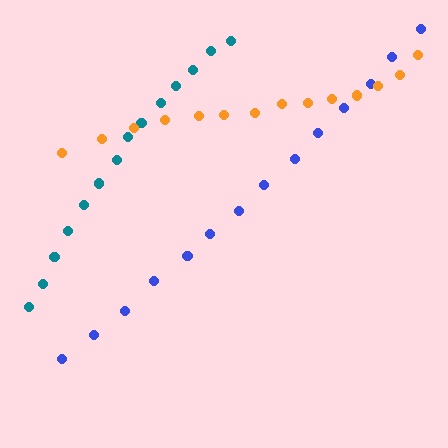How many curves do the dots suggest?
There are 3 distinct paths.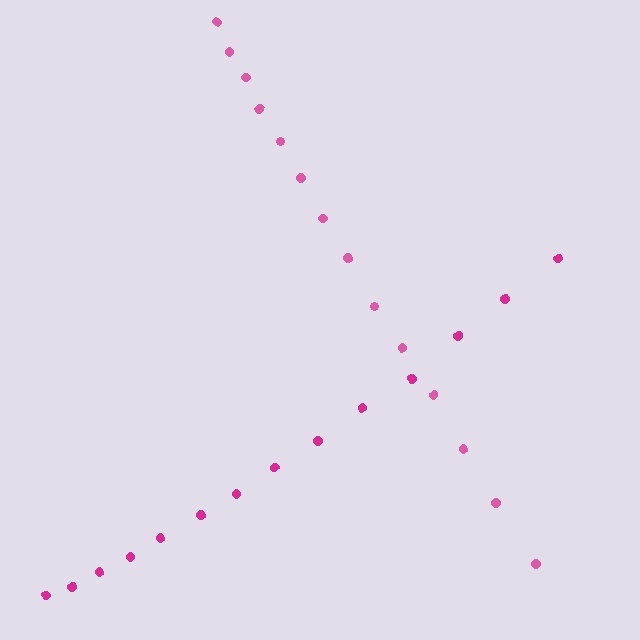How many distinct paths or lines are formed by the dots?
There are 2 distinct paths.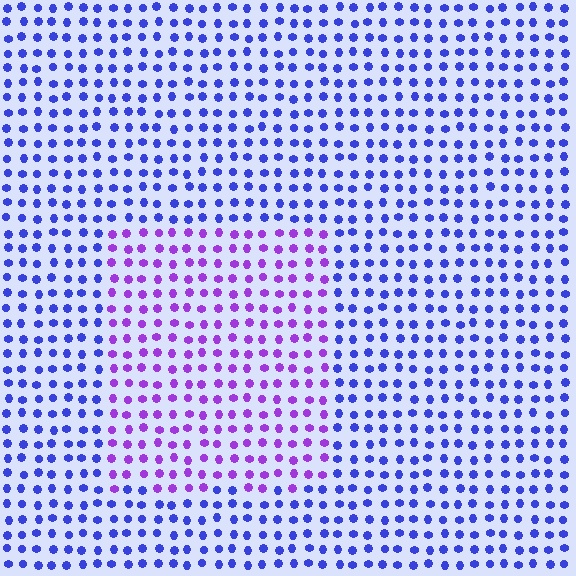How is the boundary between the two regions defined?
The boundary is defined purely by a slight shift in hue (about 42 degrees). Spacing, size, and orientation are identical on both sides.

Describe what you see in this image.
The image is filled with small blue elements in a uniform arrangement. A rectangle-shaped region is visible where the elements are tinted to a slightly different hue, forming a subtle color boundary.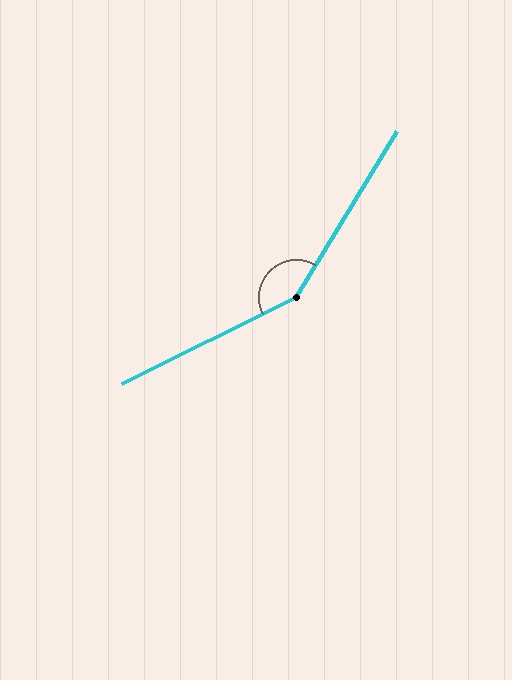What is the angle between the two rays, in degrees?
Approximately 148 degrees.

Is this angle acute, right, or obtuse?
It is obtuse.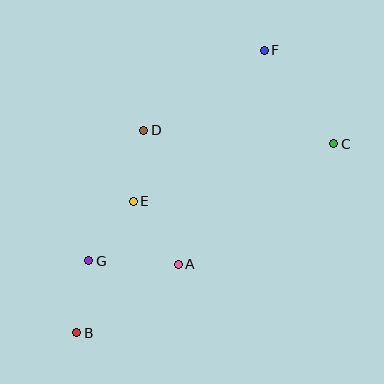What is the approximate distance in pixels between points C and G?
The distance between C and G is approximately 271 pixels.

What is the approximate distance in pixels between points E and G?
The distance between E and G is approximately 74 pixels.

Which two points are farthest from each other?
Points B and F are farthest from each other.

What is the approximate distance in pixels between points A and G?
The distance between A and G is approximately 90 pixels.